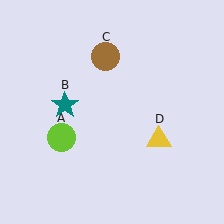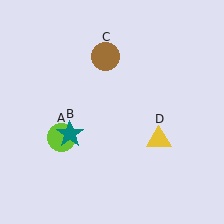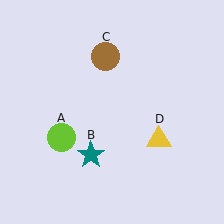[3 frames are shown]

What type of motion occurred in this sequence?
The teal star (object B) rotated counterclockwise around the center of the scene.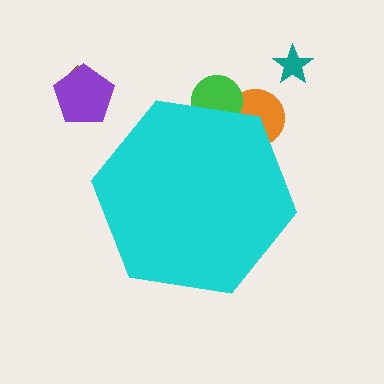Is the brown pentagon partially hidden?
No, the brown pentagon is fully visible.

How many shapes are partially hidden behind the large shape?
2 shapes are partially hidden.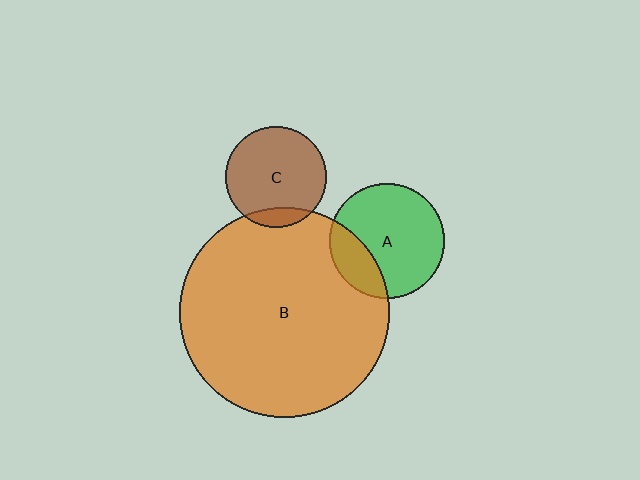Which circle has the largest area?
Circle B (orange).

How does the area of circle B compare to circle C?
Approximately 4.3 times.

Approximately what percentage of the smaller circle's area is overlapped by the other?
Approximately 25%.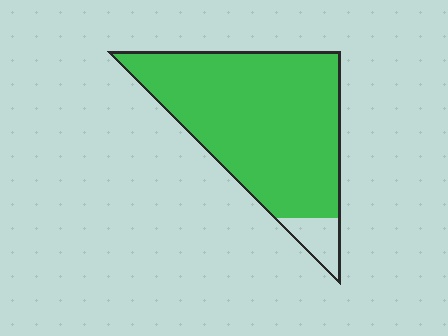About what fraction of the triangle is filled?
About nine tenths (9/10).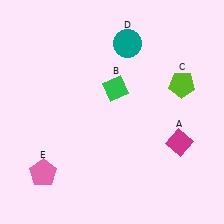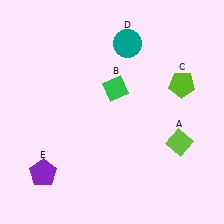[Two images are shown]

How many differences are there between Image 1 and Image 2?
There are 2 differences between the two images.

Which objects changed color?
A changed from magenta to lime. E changed from pink to purple.